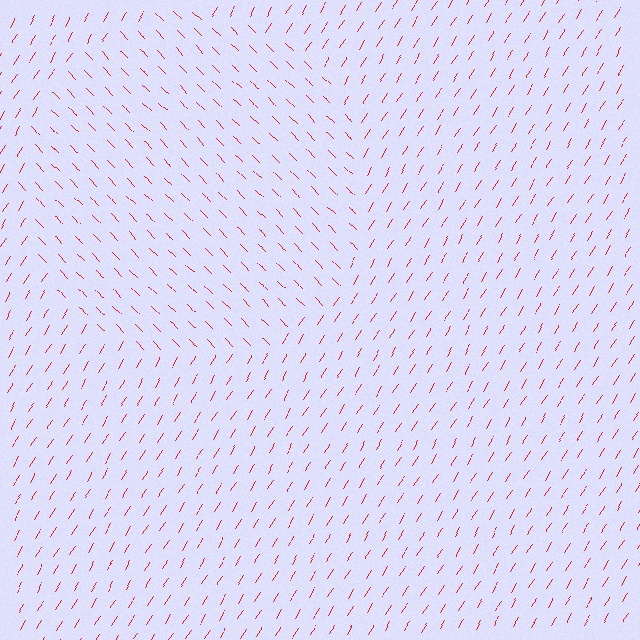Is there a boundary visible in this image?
Yes, there is a texture boundary formed by a change in line orientation.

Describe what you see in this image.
The image is filled with small red line segments. A circle region in the image has lines oriented differently from the surrounding lines, creating a visible texture boundary.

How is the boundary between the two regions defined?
The boundary is defined purely by a change in line orientation (approximately 76 degrees difference). All lines are the same color and thickness.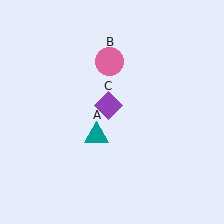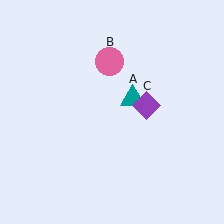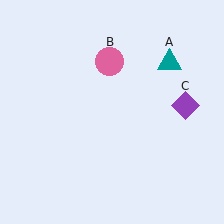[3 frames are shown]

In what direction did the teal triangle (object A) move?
The teal triangle (object A) moved up and to the right.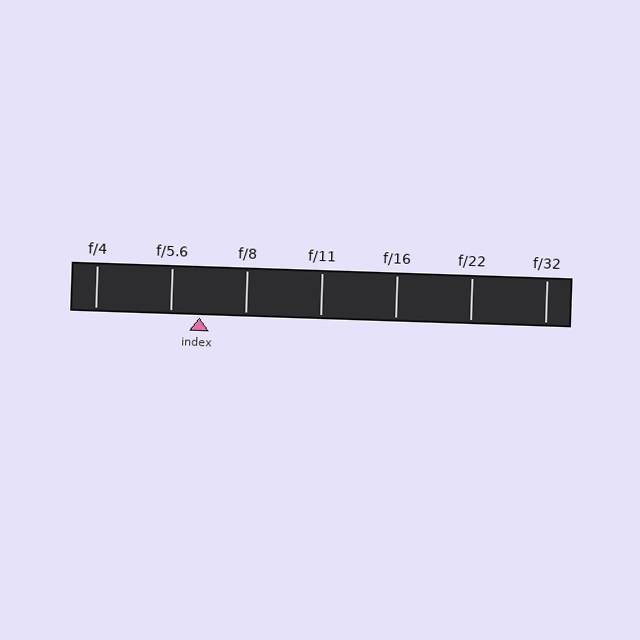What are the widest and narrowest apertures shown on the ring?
The widest aperture shown is f/4 and the narrowest is f/32.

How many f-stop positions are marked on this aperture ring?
There are 7 f-stop positions marked.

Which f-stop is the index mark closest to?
The index mark is closest to f/5.6.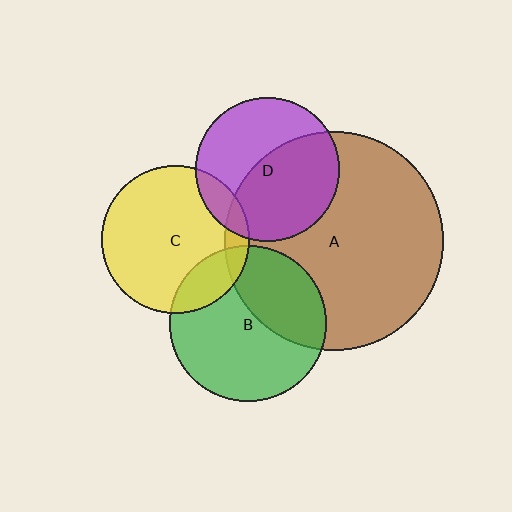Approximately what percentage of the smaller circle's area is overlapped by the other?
Approximately 10%.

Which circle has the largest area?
Circle A (brown).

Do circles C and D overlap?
Yes.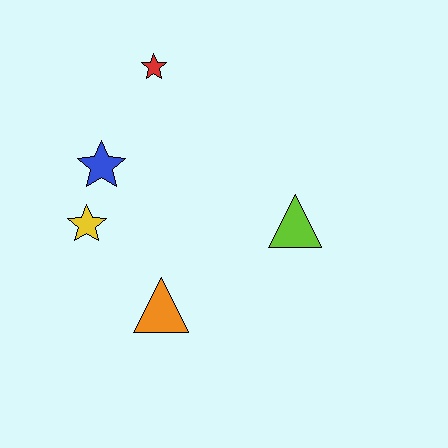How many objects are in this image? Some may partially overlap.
There are 5 objects.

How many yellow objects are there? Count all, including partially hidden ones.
There is 1 yellow object.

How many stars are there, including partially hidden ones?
There are 3 stars.